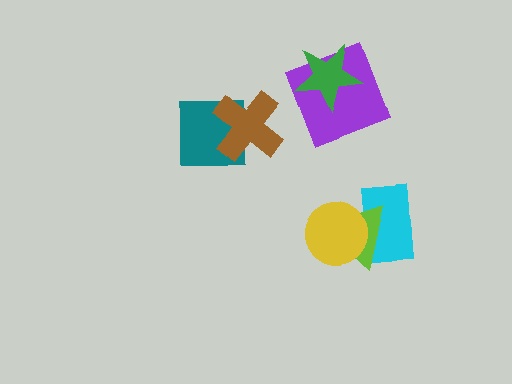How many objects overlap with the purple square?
1 object overlaps with the purple square.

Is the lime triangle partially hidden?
Yes, it is partially covered by another shape.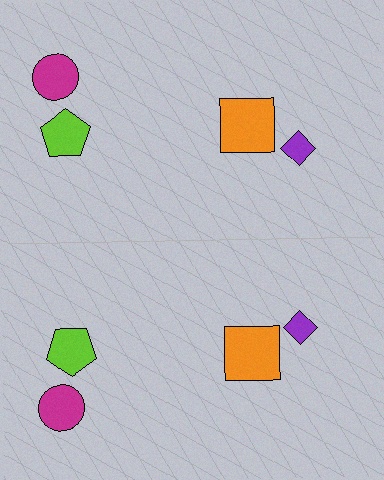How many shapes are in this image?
There are 8 shapes in this image.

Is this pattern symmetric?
Yes, this pattern has bilateral (reflection) symmetry.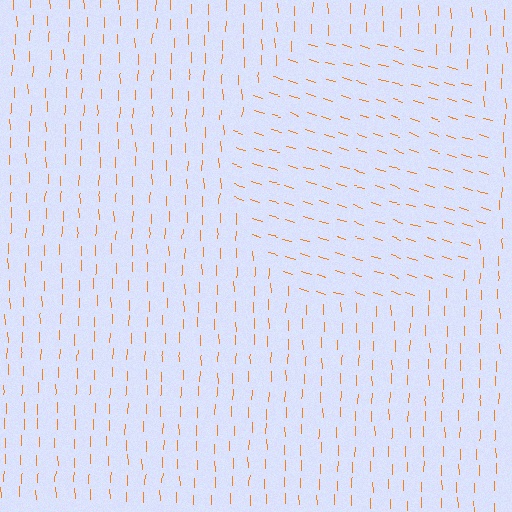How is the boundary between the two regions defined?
The boundary is defined purely by a change in line orientation (approximately 73 degrees difference). All lines are the same color and thickness.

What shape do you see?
I see a circle.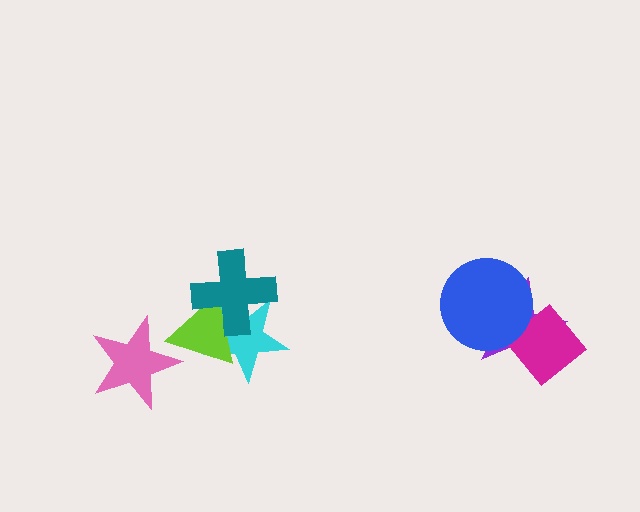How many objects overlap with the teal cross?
2 objects overlap with the teal cross.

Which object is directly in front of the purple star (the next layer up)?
The magenta diamond is directly in front of the purple star.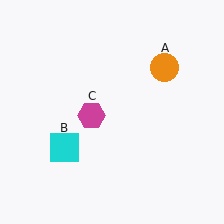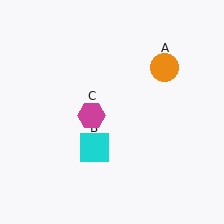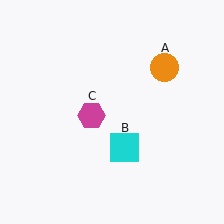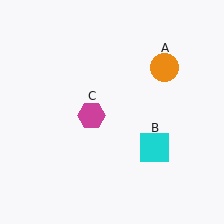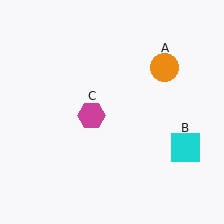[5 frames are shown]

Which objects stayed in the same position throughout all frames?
Orange circle (object A) and magenta hexagon (object C) remained stationary.